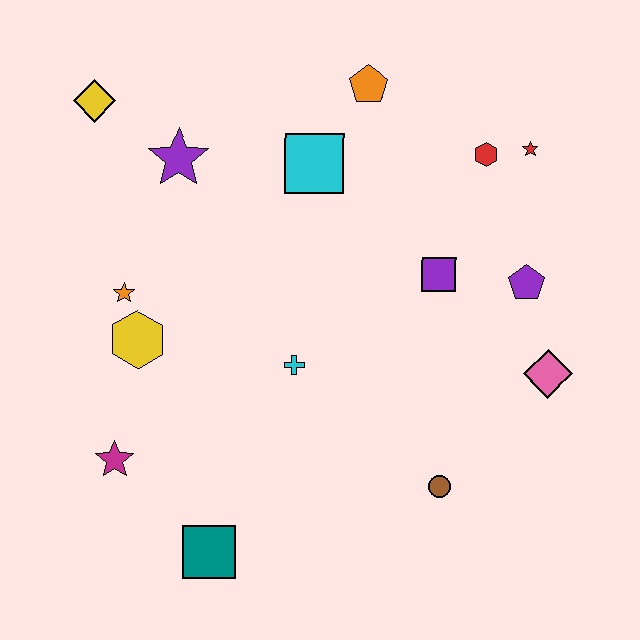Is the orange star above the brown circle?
Yes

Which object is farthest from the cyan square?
The teal square is farthest from the cyan square.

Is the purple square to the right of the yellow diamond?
Yes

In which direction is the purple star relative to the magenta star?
The purple star is above the magenta star.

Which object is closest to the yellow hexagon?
The orange star is closest to the yellow hexagon.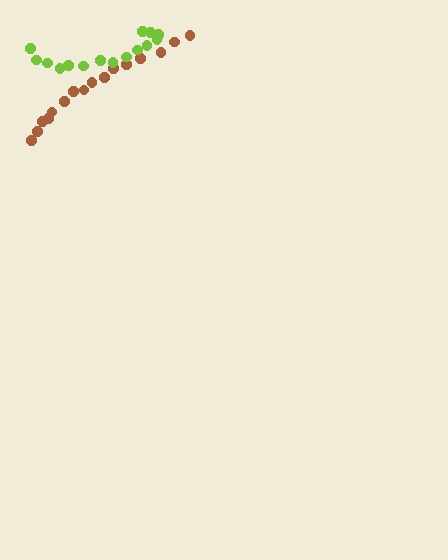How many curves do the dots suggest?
There are 2 distinct paths.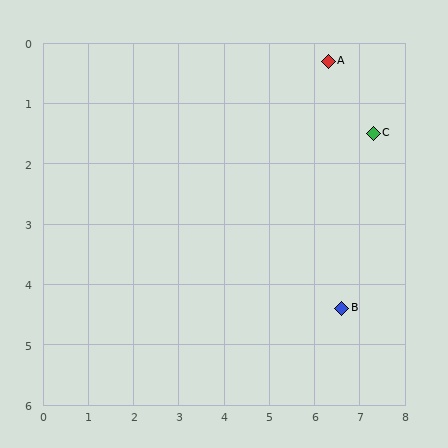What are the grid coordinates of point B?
Point B is at approximately (6.6, 4.4).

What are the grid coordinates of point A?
Point A is at approximately (6.3, 0.3).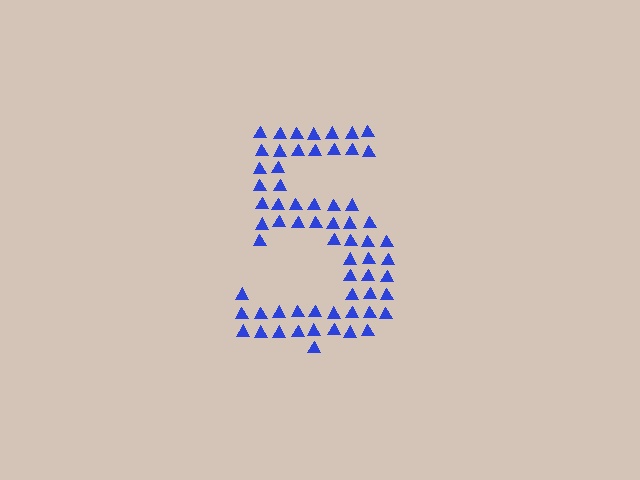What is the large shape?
The large shape is the digit 5.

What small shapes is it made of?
It is made of small triangles.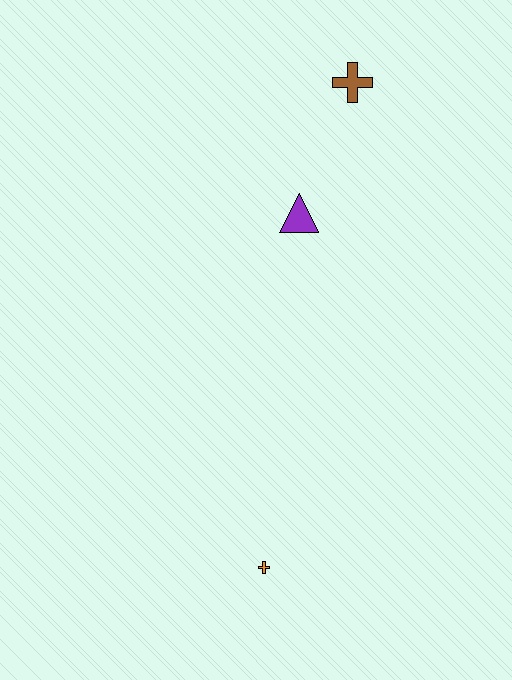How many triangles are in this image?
There is 1 triangle.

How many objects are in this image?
There are 3 objects.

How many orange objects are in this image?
There is 1 orange object.